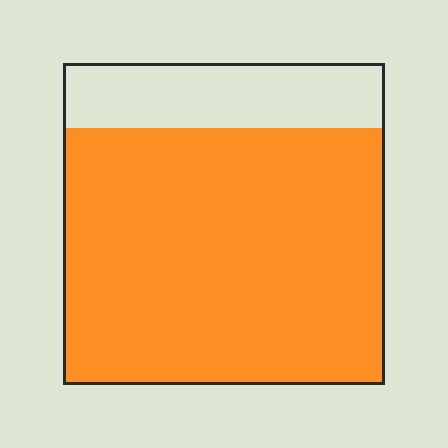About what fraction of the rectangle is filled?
About four fifths (4/5).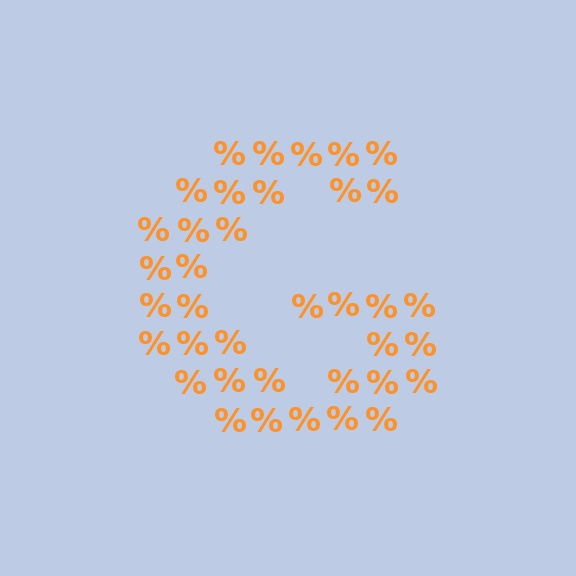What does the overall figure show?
The overall figure shows the letter G.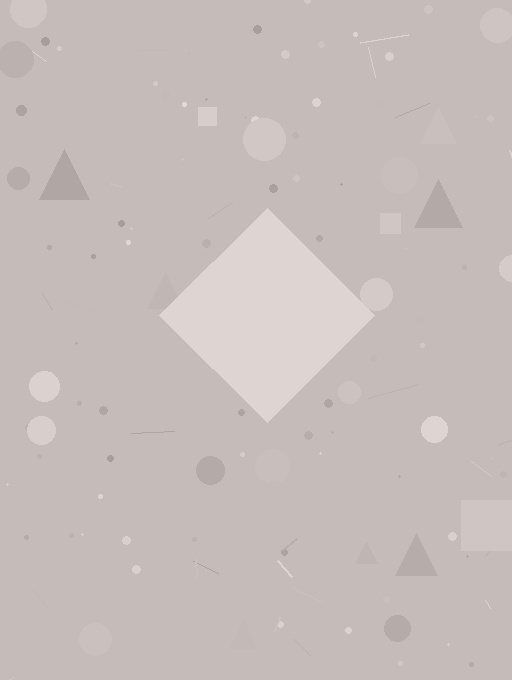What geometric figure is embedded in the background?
A diamond is embedded in the background.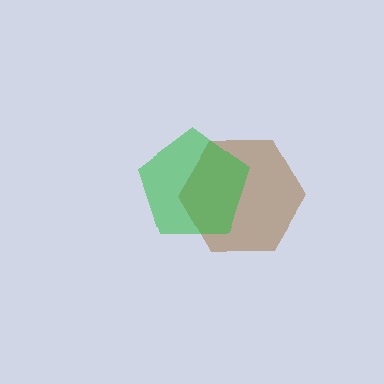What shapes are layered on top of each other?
The layered shapes are: a brown hexagon, a green pentagon.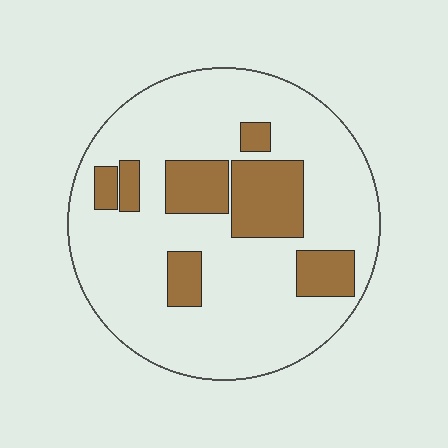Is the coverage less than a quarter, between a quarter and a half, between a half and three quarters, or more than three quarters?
Less than a quarter.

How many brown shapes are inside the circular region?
7.